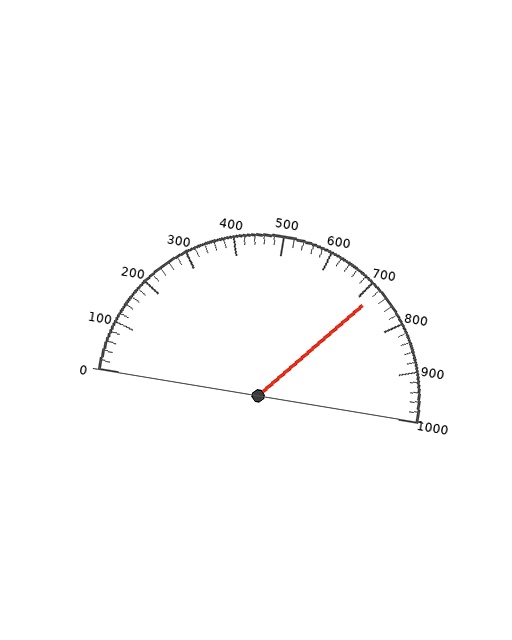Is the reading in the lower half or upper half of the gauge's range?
The reading is in the upper half of the range (0 to 1000).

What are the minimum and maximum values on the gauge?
The gauge ranges from 0 to 1000.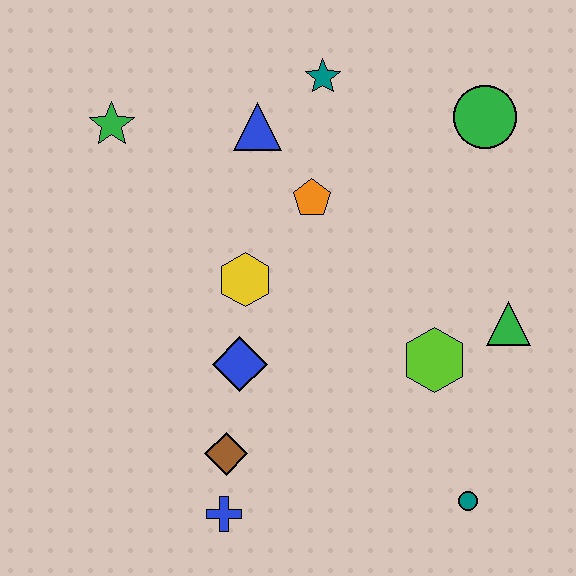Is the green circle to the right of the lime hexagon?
Yes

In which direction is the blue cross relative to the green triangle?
The blue cross is to the left of the green triangle.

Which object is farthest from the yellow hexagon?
The teal circle is farthest from the yellow hexagon.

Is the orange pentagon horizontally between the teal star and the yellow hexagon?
Yes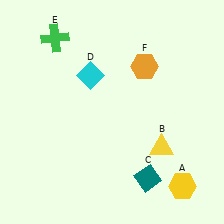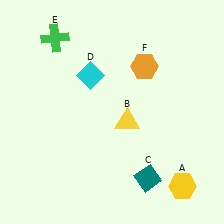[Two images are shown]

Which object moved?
The yellow triangle (B) moved left.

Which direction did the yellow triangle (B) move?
The yellow triangle (B) moved left.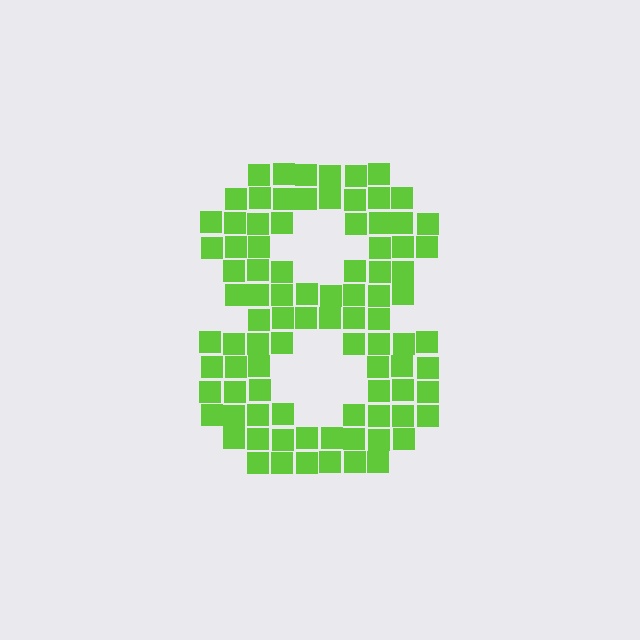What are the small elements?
The small elements are squares.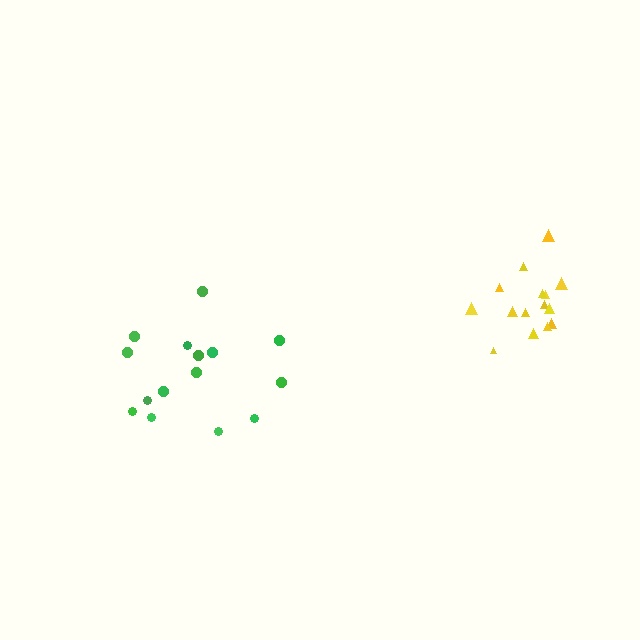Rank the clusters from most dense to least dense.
yellow, green.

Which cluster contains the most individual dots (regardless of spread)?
Yellow (15).